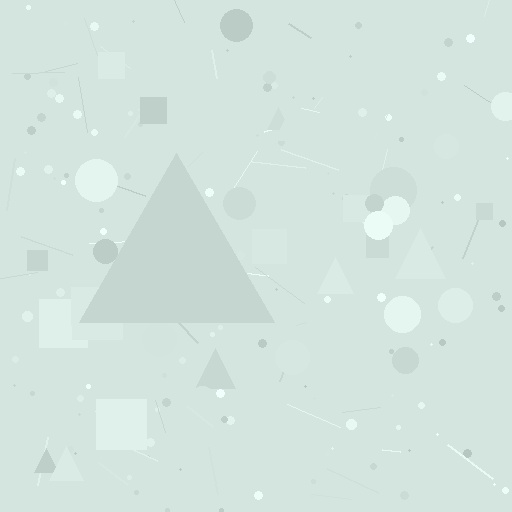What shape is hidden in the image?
A triangle is hidden in the image.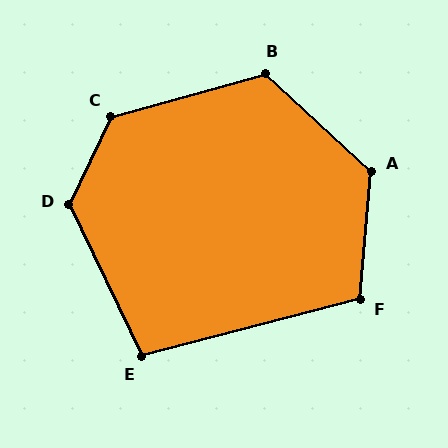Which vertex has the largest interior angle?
C, at approximately 131 degrees.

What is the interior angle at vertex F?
Approximately 109 degrees (obtuse).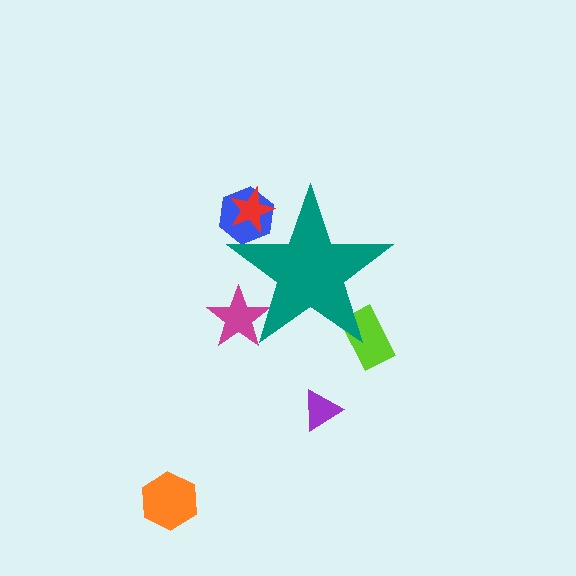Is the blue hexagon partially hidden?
Yes, the blue hexagon is partially hidden behind the teal star.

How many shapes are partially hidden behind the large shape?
4 shapes are partially hidden.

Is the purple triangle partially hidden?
No, the purple triangle is fully visible.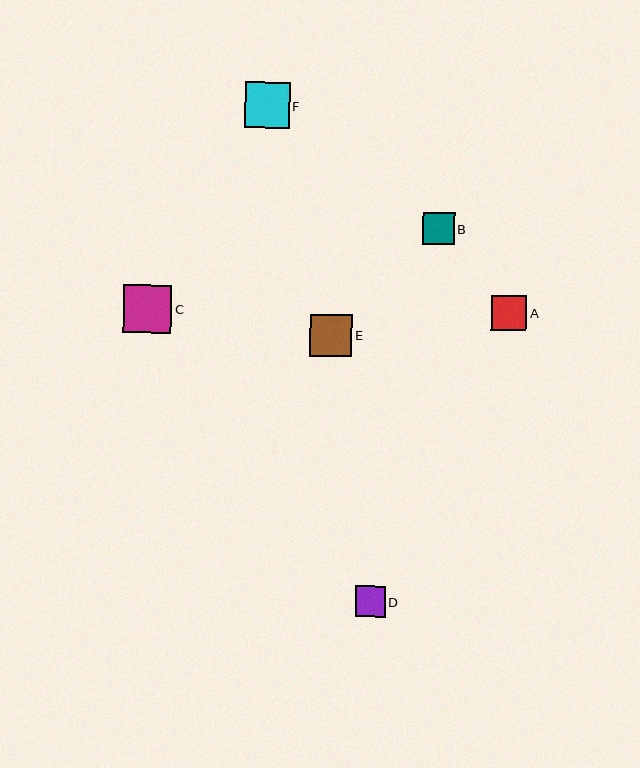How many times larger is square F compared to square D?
Square F is approximately 1.5 times the size of square D.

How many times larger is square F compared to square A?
Square F is approximately 1.3 times the size of square A.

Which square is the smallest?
Square D is the smallest with a size of approximately 30 pixels.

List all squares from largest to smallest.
From largest to smallest: C, F, E, A, B, D.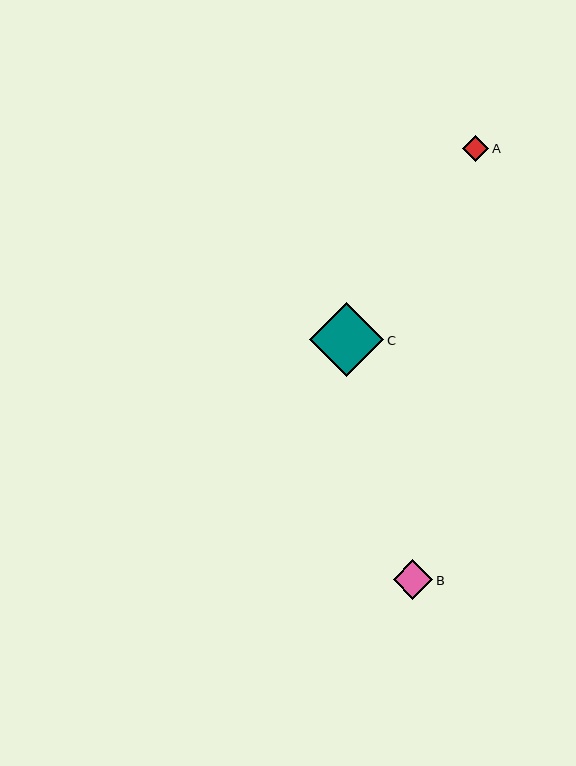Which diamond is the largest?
Diamond C is the largest with a size of approximately 74 pixels.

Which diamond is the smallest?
Diamond A is the smallest with a size of approximately 26 pixels.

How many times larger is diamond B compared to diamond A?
Diamond B is approximately 1.5 times the size of diamond A.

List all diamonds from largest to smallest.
From largest to smallest: C, B, A.